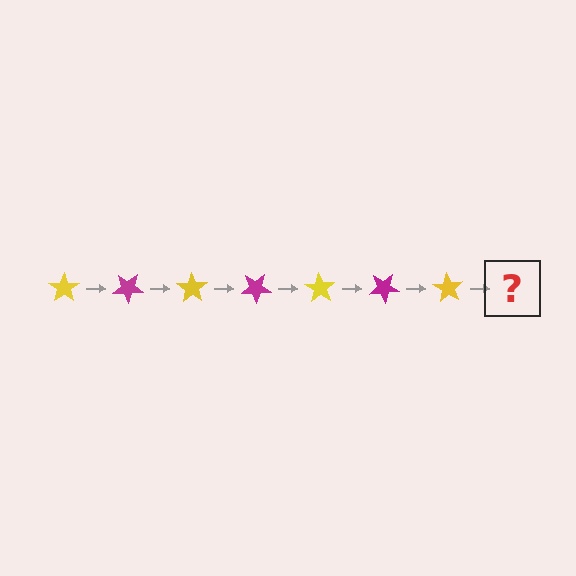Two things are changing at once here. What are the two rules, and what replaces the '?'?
The two rules are that it rotates 35 degrees each step and the color cycles through yellow and magenta. The '?' should be a magenta star, rotated 245 degrees from the start.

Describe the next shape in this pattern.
It should be a magenta star, rotated 245 degrees from the start.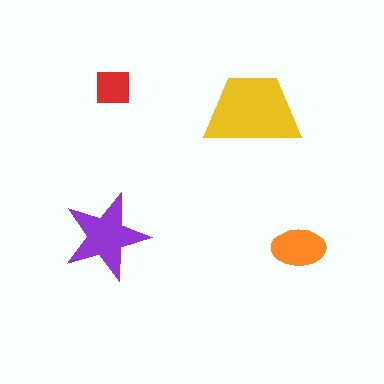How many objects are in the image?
There are 4 objects in the image.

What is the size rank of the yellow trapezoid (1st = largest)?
1st.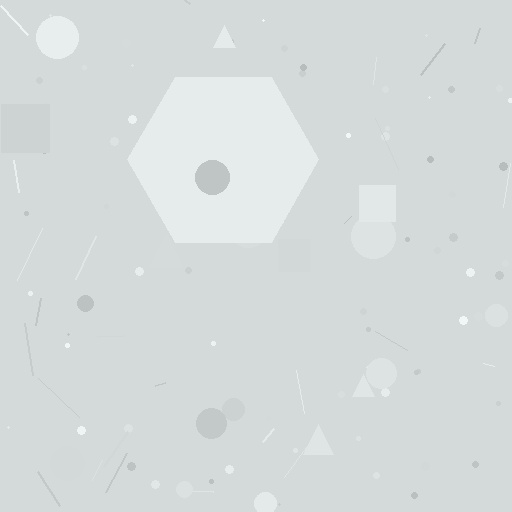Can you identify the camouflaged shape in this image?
The camouflaged shape is a hexagon.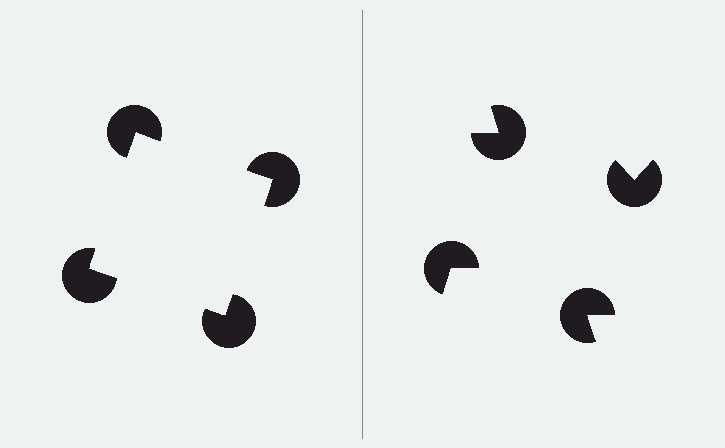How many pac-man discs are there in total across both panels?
8 — 4 on each side.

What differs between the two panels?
The pac-man discs are positioned identically on both sides; only the wedge orientations differ. On the left they align to a square; on the right they are misaligned.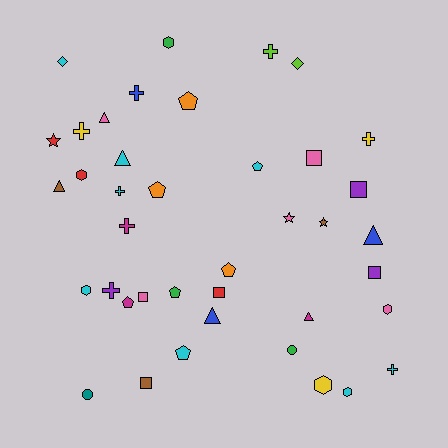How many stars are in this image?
There are 3 stars.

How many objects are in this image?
There are 40 objects.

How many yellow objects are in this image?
There are 3 yellow objects.